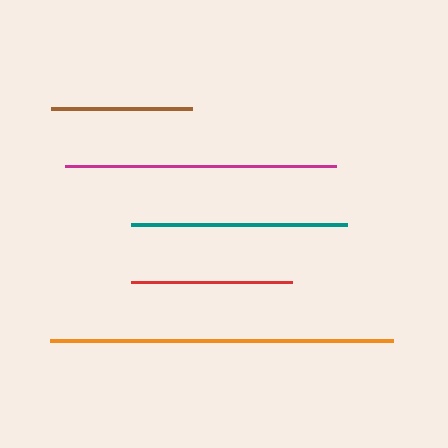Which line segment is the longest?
The orange line is the longest at approximately 343 pixels.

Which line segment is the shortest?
The brown line is the shortest at approximately 141 pixels.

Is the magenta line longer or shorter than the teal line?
The magenta line is longer than the teal line.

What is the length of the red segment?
The red segment is approximately 162 pixels long.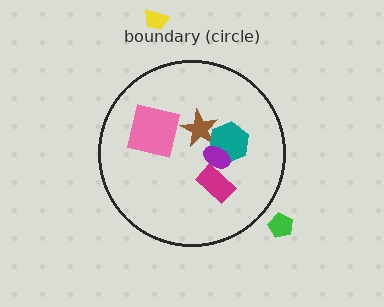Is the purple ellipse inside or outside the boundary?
Inside.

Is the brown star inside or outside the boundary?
Inside.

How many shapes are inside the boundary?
5 inside, 2 outside.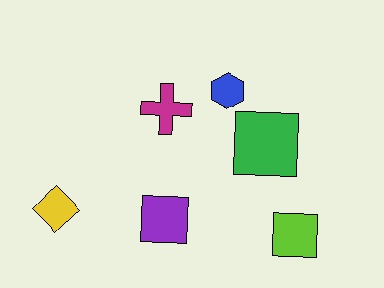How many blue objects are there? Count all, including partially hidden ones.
There is 1 blue object.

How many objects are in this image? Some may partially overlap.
There are 6 objects.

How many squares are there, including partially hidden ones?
There are 3 squares.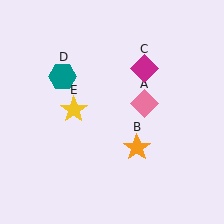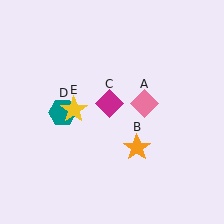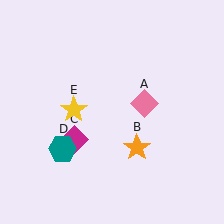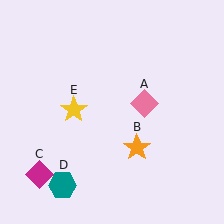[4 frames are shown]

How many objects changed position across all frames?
2 objects changed position: magenta diamond (object C), teal hexagon (object D).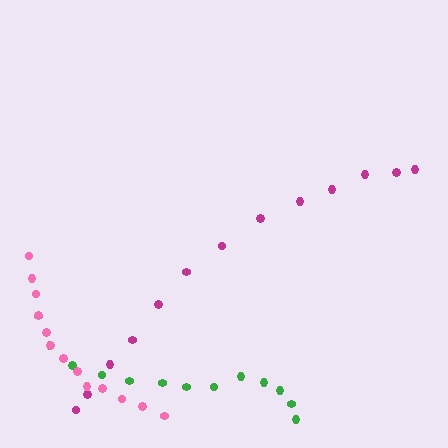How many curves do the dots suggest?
There are 3 distinct paths.